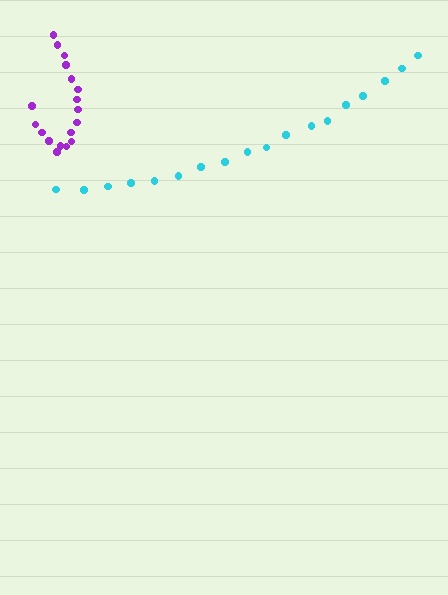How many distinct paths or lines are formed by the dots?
There are 2 distinct paths.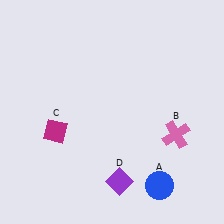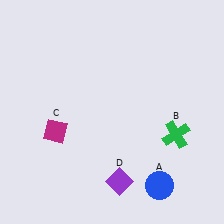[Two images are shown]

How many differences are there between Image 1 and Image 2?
There is 1 difference between the two images.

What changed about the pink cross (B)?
In Image 1, B is pink. In Image 2, it changed to green.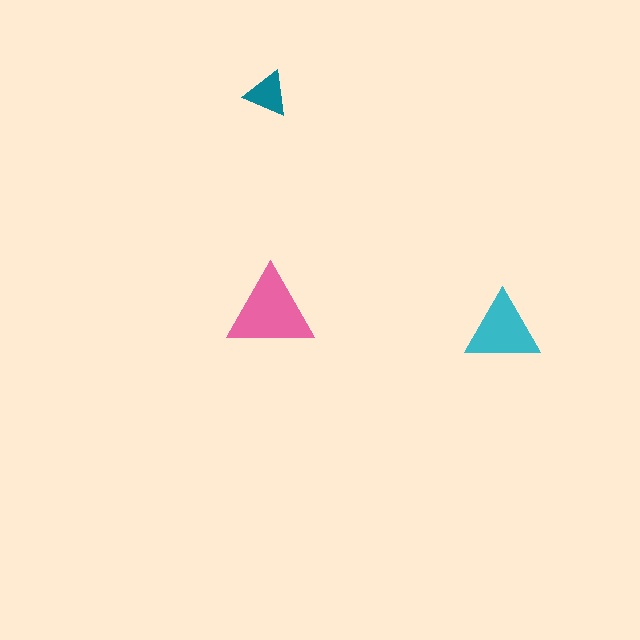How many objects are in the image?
There are 3 objects in the image.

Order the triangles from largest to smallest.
the pink one, the cyan one, the teal one.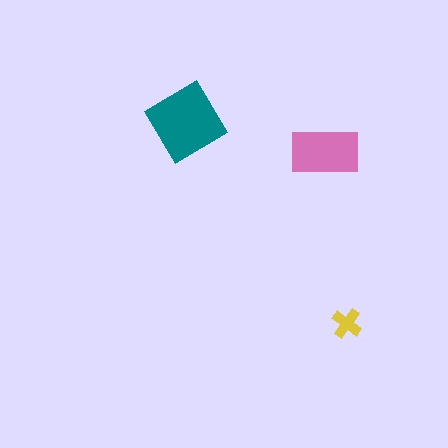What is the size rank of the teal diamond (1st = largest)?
1st.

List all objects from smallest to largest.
The yellow cross, the pink rectangle, the teal diamond.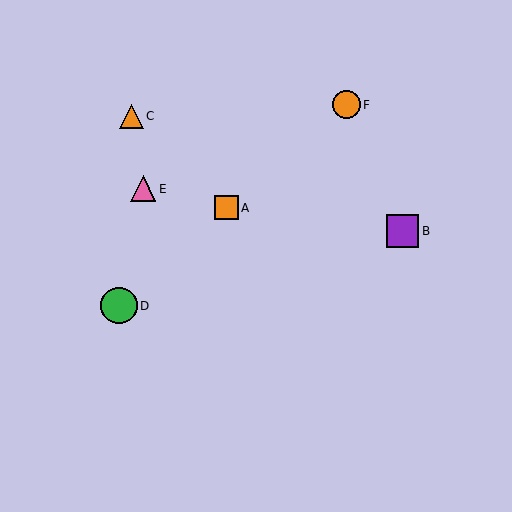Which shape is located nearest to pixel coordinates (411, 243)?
The purple square (labeled B) at (402, 231) is nearest to that location.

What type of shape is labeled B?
Shape B is a purple square.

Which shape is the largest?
The green circle (labeled D) is the largest.